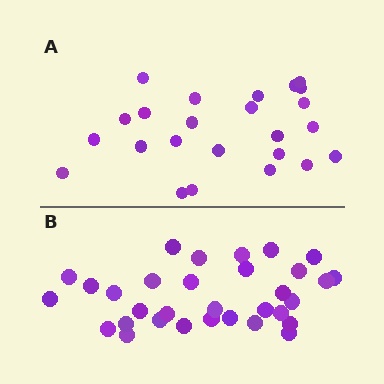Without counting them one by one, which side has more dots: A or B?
Region B (the bottom region) has more dots.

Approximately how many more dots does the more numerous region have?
Region B has roughly 8 or so more dots than region A.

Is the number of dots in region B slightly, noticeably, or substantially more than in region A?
Region B has noticeably more, but not dramatically so. The ratio is roughly 1.3 to 1.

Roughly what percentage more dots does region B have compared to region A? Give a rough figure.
About 35% more.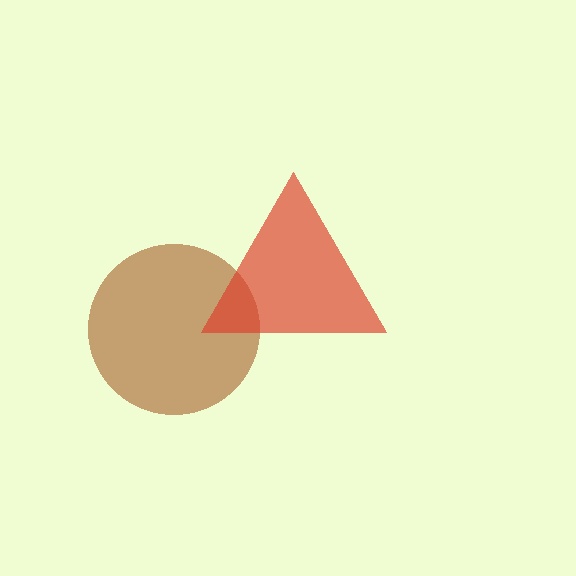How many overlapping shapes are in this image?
There are 2 overlapping shapes in the image.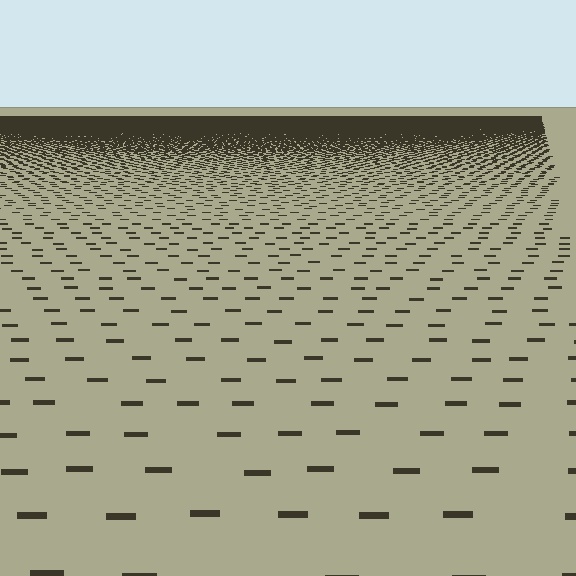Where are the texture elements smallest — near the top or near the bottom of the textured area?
Near the top.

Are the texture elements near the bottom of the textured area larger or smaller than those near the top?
Larger. Near the bottom, elements are closer to the viewer and appear at a bigger on-screen size.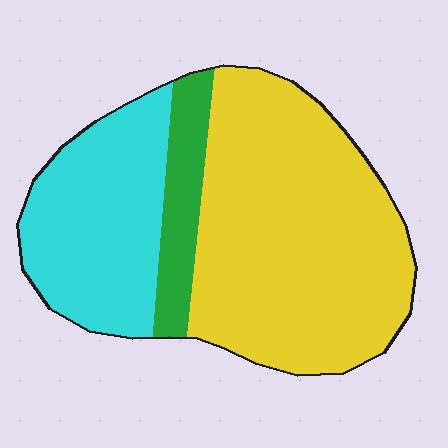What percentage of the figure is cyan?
Cyan covers about 30% of the figure.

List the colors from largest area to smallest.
From largest to smallest: yellow, cyan, green.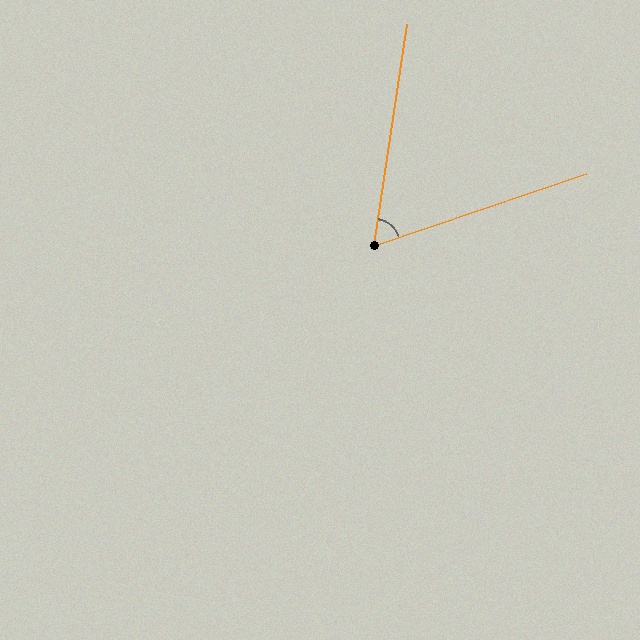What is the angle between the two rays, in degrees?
Approximately 63 degrees.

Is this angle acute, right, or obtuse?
It is acute.